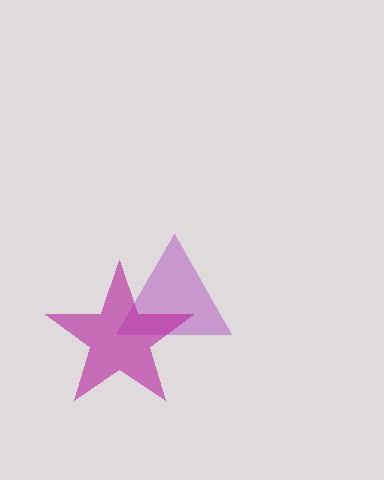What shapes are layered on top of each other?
The layered shapes are: a purple triangle, a magenta star.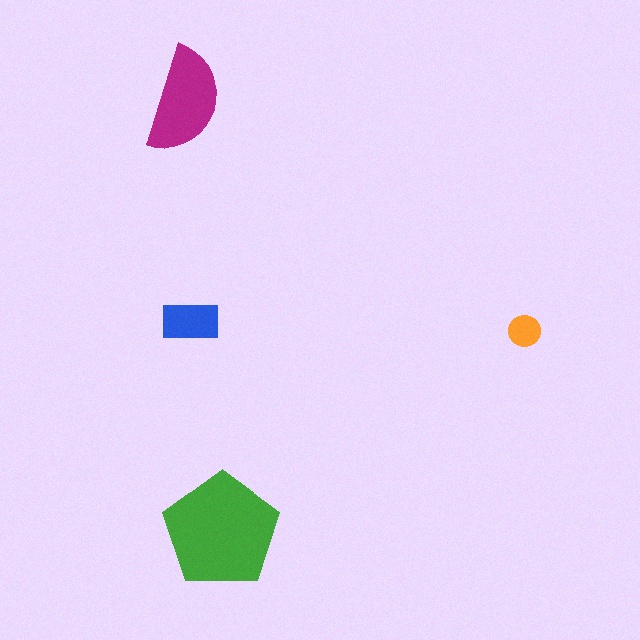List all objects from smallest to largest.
The orange circle, the blue rectangle, the magenta semicircle, the green pentagon.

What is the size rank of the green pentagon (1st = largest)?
1st.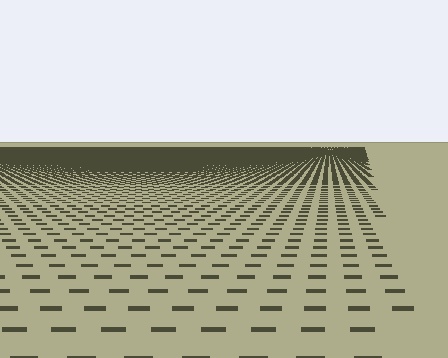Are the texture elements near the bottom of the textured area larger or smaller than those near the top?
Larger. Near the bottom, elements are closer to the viewer and appear at a bigger on-screen size.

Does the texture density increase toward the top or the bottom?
Density increases toward the top.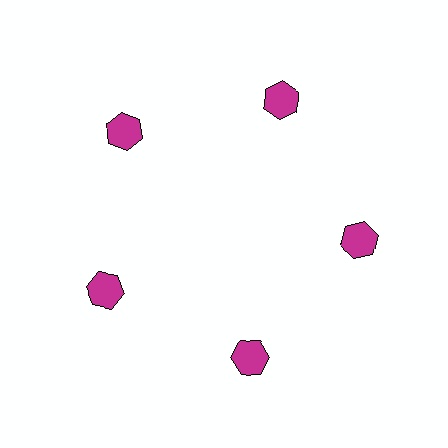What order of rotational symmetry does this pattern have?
This pattern has 5-fold rotational symmetry.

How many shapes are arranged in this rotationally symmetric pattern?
There are 5 shapes, arranged in 5 groups of 1.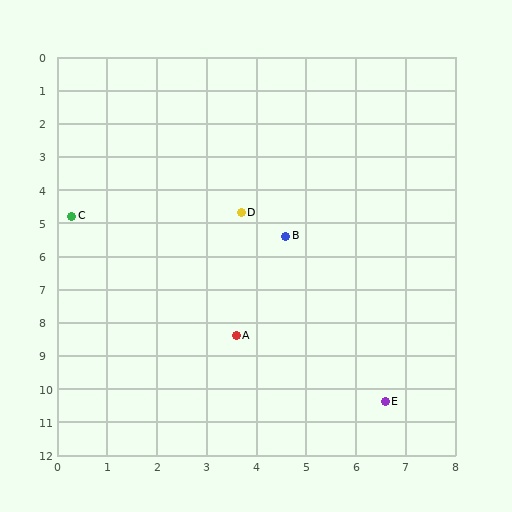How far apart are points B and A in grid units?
Points B and A are about 3.2 grid units apart.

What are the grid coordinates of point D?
Point D is at approximately (3.7, 4.7).